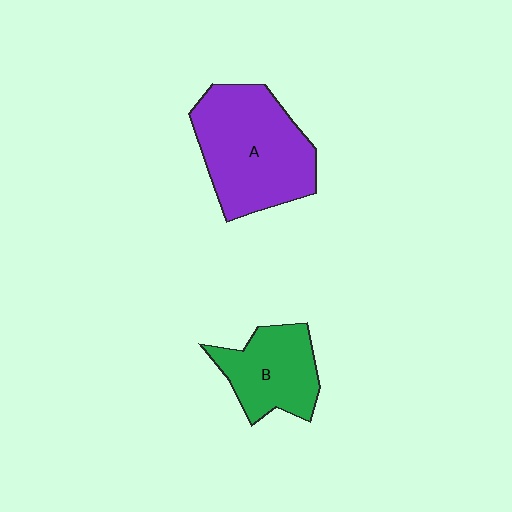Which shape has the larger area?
Shape A (purple).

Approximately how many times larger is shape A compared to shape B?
Approximately 1.6 times.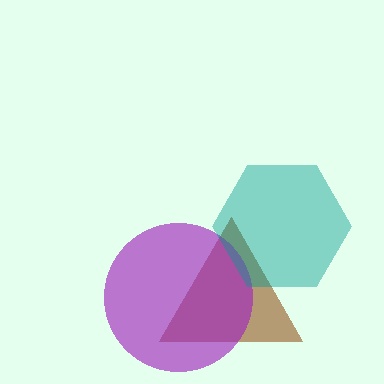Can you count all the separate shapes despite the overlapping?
Yes, there are 3 separate shapes.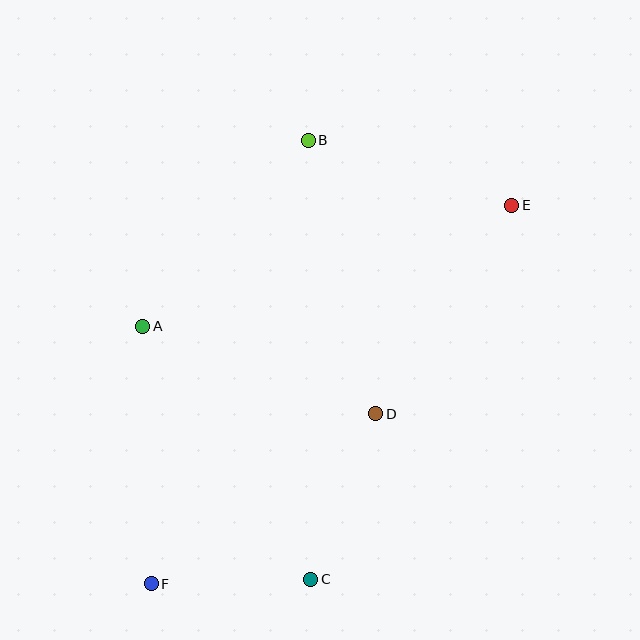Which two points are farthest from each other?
Points E and F are farthest from each other.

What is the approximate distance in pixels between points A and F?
The distance between A and F is approximately 258 pixels.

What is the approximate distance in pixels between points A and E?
The distance between A and E is approximately 388 pixels.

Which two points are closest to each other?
Points C and F are closest to each other.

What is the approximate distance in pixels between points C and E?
The distance between C and E is approximately 424 pixels.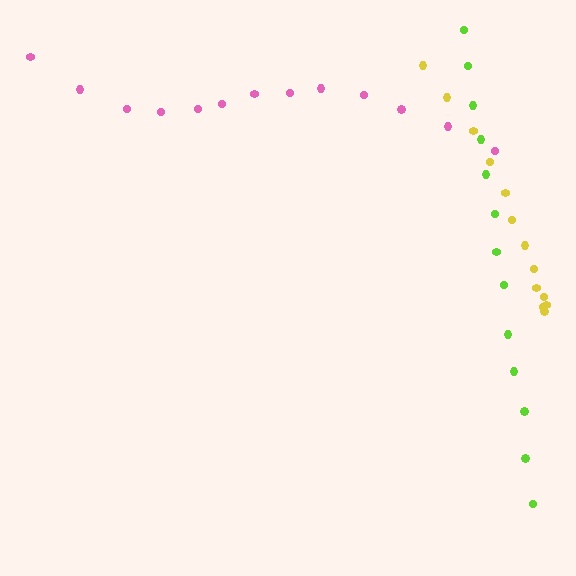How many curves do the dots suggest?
There are 3 distinct paths.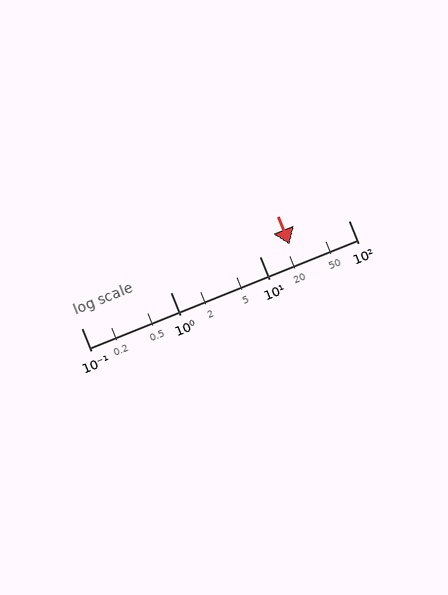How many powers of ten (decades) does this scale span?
The scale spans 3 decades, from 0.1 to 100.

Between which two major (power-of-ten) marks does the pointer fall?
The pointer is between 10 and 100.